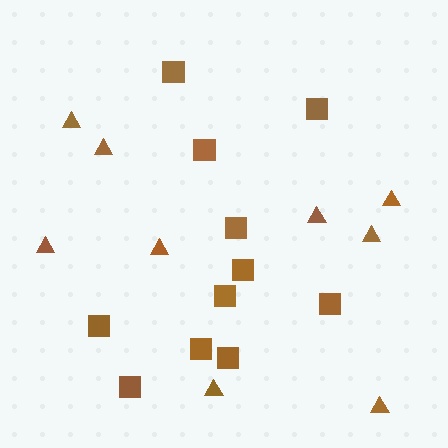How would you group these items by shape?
There are 2 groups: one group of triangles (9) and one group of squares (11).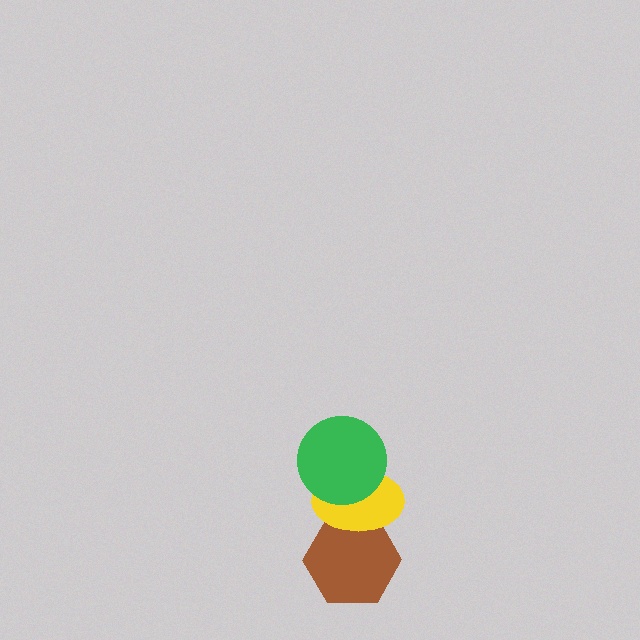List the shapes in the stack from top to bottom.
From top to bottom: the green circle, the yellow ellipse, the brown hexagon.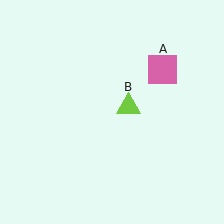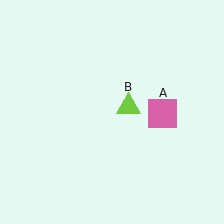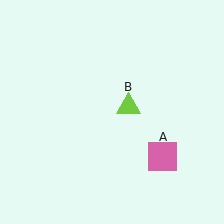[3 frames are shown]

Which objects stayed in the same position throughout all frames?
Lime triangle (object B) remained stationary.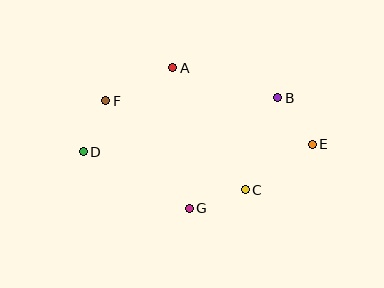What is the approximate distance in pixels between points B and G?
The distance between B and G is approximately 142 pixels.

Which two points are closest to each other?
Points D and F are closest to each other.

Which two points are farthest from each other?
Points D and E are farthest from each other.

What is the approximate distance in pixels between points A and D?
The distance between A and D is approximately 122 pixels.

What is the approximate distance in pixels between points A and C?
The distance between A and C is approximately 142 pixels.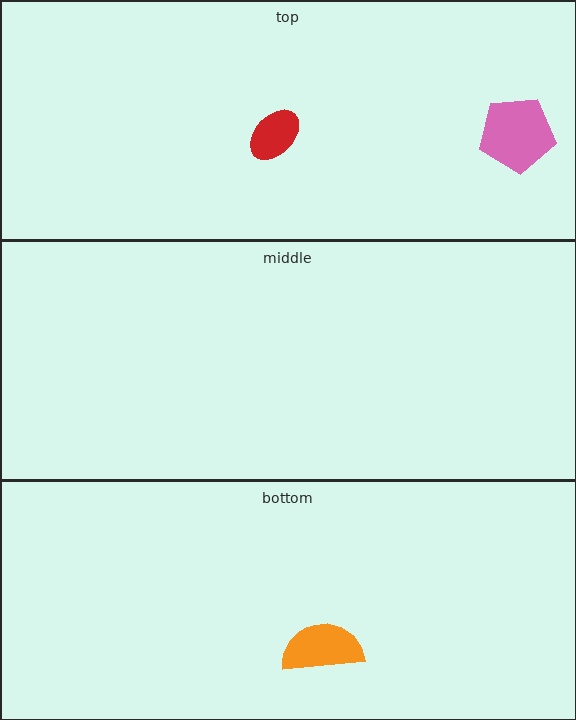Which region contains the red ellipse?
The top region.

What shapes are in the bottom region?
The orange semicircle.